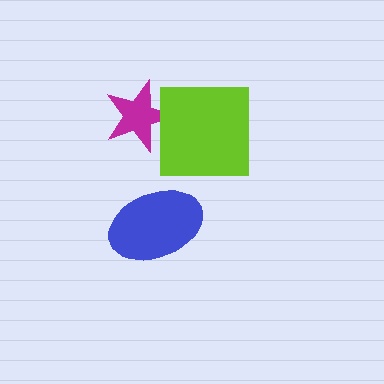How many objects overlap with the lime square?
1 object overlaps with the lime square.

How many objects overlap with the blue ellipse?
0 objects overlap with the blue ellipse.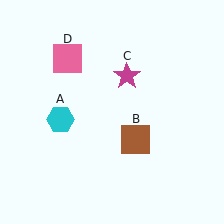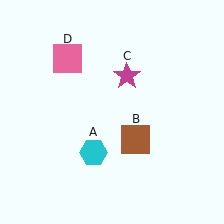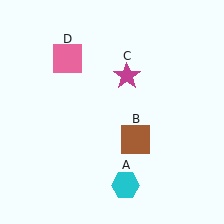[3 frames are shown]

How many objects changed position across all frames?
1 object changed position: cyan hexagon (object A).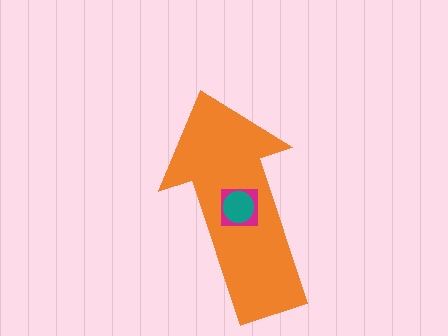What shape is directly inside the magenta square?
The teal circle.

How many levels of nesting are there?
3.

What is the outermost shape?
The orange arrow.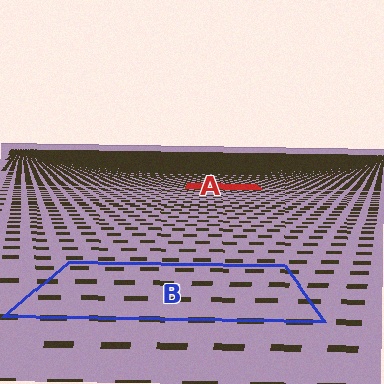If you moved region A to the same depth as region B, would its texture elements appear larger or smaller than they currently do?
They would appear larger. At a closer depth, the same texture elements are projected at a bigger on-screen size.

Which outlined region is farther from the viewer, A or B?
Region A is farther from the viewer — the texture elements inside it appear smaller and more densely packed.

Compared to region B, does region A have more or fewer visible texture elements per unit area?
Region A has more texture elements per unit area — they are packed more densely because it is farther away.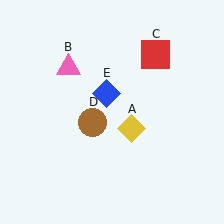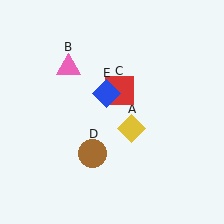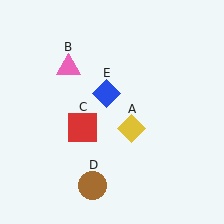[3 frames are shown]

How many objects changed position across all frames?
2 objects changed position: red square (object C), brown circle (object D).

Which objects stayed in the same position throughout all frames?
Yellow diamond (object A) and pink triangle (object B) and blue diamond (object E) remained stationary.